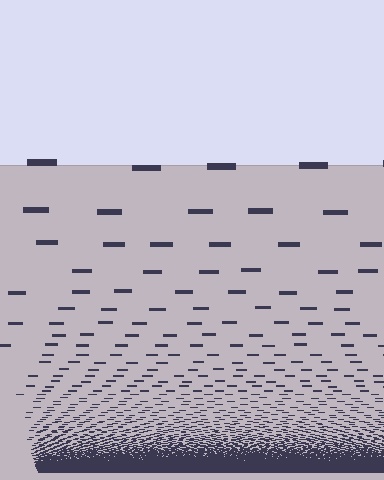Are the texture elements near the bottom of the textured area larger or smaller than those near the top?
Smaller. The gradient is inverted — elements near the bottom are smaller and denser.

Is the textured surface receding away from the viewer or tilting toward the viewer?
The surface appears to tilt toward the viewer. Texture elements get larger and sparser toward the top.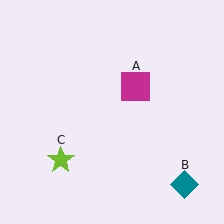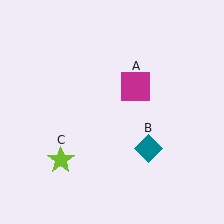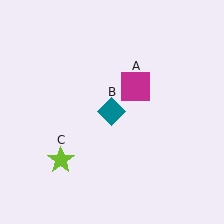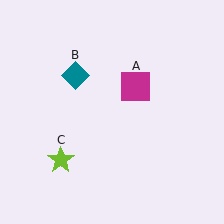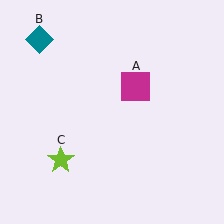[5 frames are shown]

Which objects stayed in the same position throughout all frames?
Magenta square (object A) and lime star (object C) remained stationary.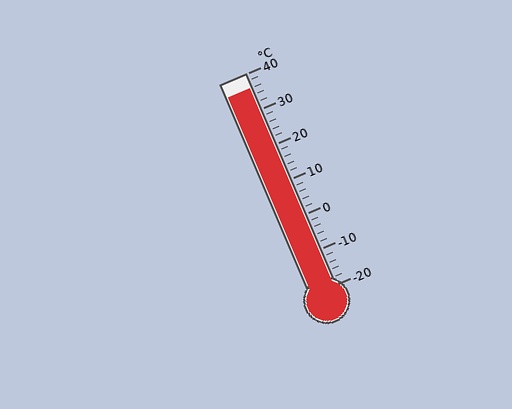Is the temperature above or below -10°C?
The temperature is above -10°C.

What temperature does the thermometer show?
The thermometer shows approximately 36°C.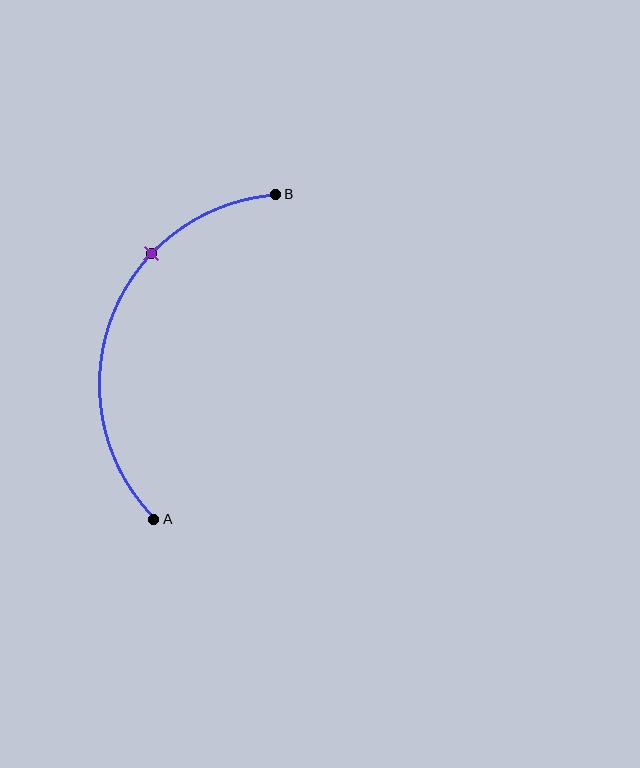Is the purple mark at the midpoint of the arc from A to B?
No. The purple mark lies on the arc but is closer to endpoint B. The arc midpoint would be at the point on the curve equidistant along the arc from both A and B.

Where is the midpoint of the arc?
The arc midpoint is the point on the curve farthest from the straight line joining A and B. It sits to the left of that line.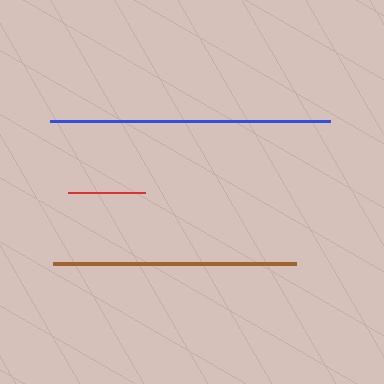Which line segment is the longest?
The blue line is the longest at approximately 280 pixels.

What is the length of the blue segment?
The blue segment is approximately 280 pixels long.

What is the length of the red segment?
The red segment is approximately 77 pixels long.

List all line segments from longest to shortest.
From longest to shortest: blue, brown, red.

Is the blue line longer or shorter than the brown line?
The blue line is longer than the brown line.